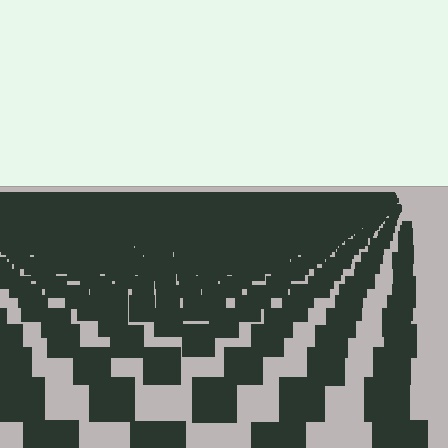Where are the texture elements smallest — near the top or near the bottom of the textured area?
Near the top.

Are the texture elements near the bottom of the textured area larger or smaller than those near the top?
Larger. Near the bottom, elements are closer to the viewer and appear at a bigger on-screen size.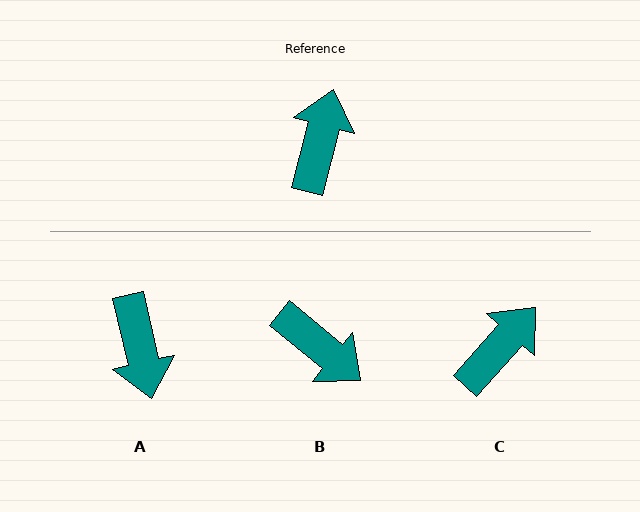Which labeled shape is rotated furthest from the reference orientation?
A, about 153 degrees away.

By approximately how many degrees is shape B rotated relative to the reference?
Approximately 115 degrees clockwise.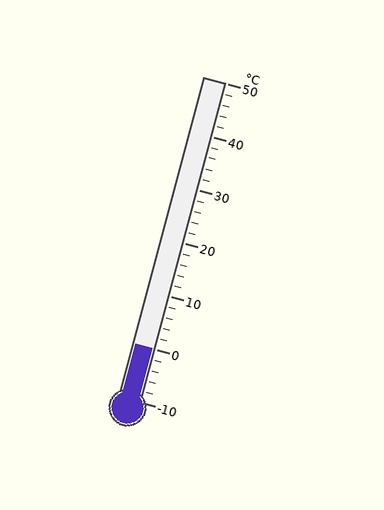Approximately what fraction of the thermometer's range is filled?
The thermometer is filled to approximately 15% of its range.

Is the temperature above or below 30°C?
The temperature is below 30°C.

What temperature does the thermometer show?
The thermometer shows approximately 0°C.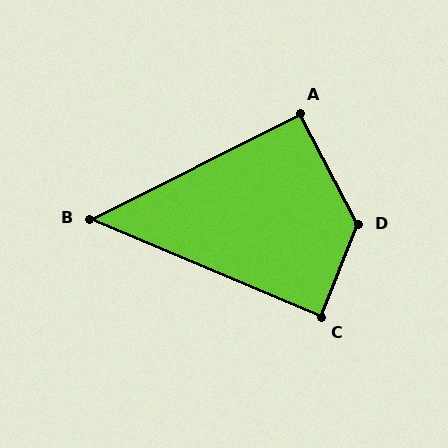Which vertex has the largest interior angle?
D, at approximately 130 degrees.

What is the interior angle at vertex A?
Approximately 91 degrees (approximately right).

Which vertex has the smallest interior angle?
B, at approximately 50 degrees.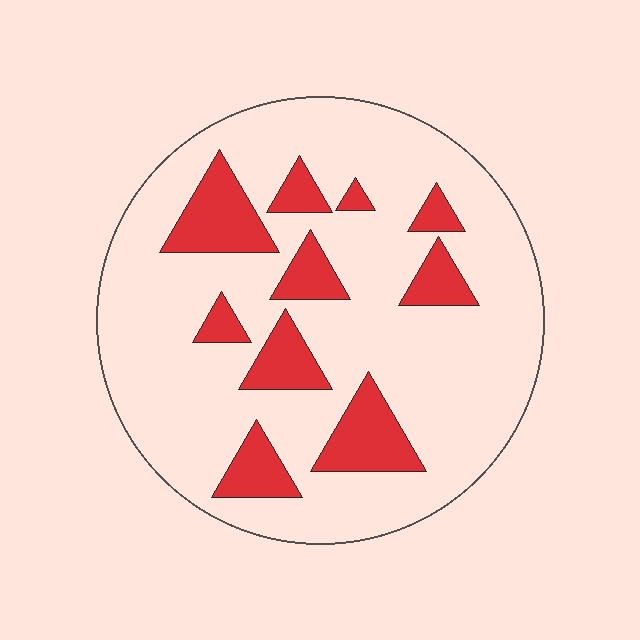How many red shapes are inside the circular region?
10.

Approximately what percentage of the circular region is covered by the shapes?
Approximately 20%.